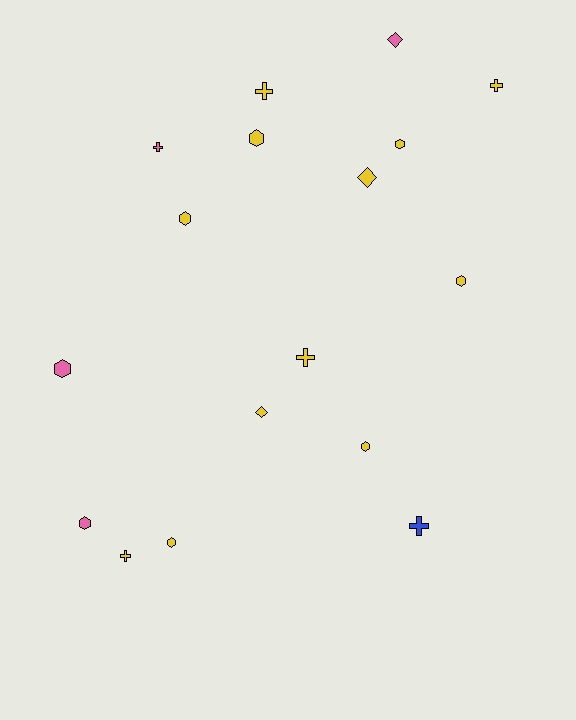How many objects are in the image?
There are 17 objects.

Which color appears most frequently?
Yellow, with 12 objects.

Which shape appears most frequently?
Hexagon, with 8 objects.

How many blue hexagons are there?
There are no blue hexagons.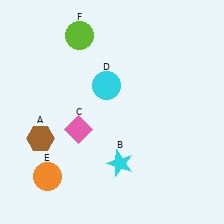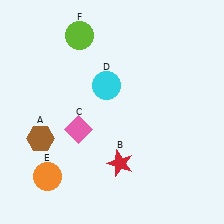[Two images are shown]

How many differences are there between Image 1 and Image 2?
There is 1 difference between the two images.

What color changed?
The star (B) changed from cyan in Image 1 to red in Image 2.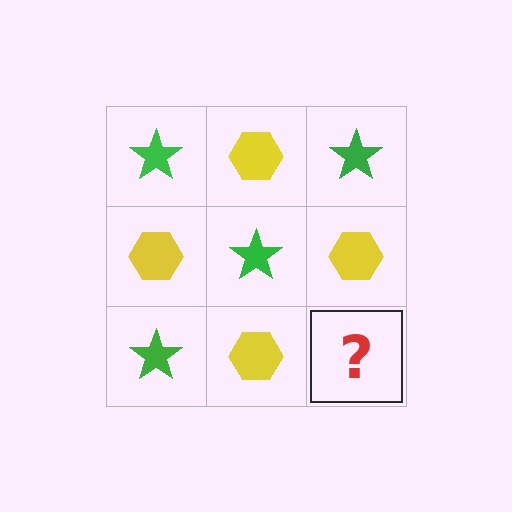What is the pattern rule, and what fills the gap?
The rule is that it alternates green star and yellow hexagon in a checkerboard pattern. The gap should be filled with a green star.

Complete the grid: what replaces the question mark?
The question mark should be replaced with a green star.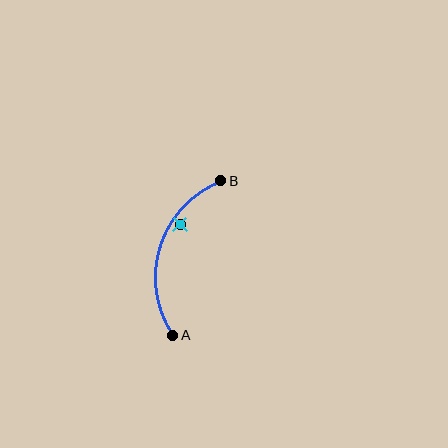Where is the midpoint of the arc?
The arc midpoint is the point on the curve farthest from the straight line joining A and B. It sits to the left of that line.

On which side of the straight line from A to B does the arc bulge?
The arc bulges to the left of the straight line connecting A and B.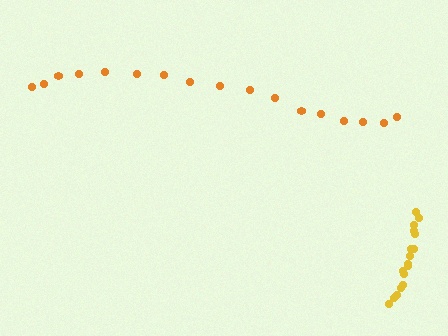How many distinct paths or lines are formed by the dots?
There are 2 distinct paths.